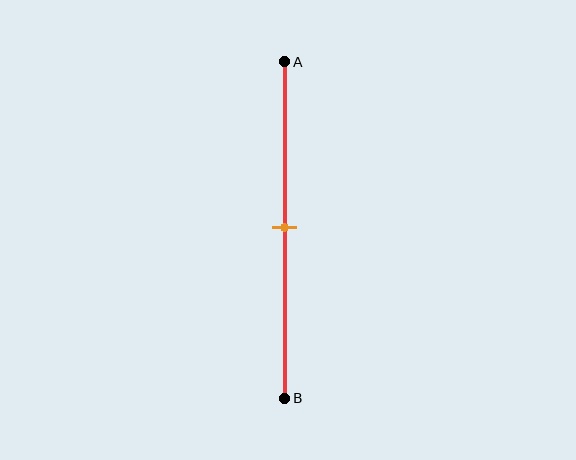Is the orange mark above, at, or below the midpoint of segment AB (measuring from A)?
The orange mark is approximately at the midpoint of segment AB.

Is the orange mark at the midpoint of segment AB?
Yes, the mark is approximately at the midpoint.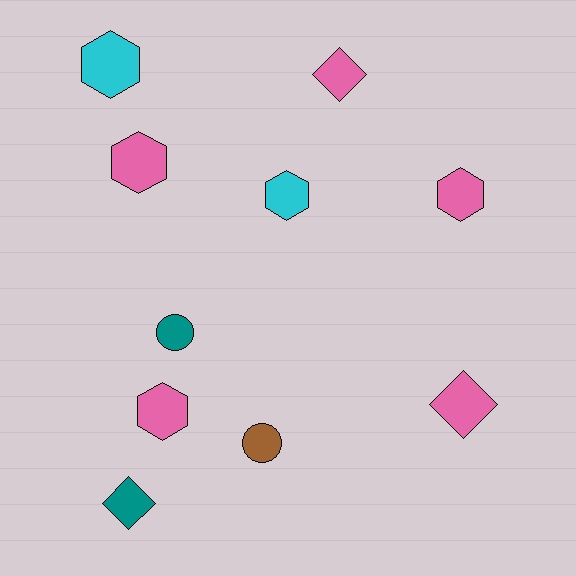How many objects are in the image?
There are 10 objects.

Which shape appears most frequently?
Hexagon, with 5 objects.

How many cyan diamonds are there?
There are no cyan diamonds.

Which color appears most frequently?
Pink, with 5 objects.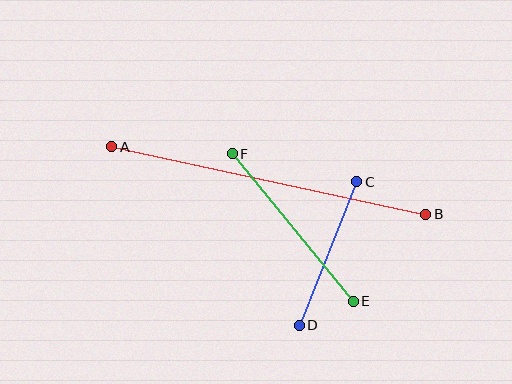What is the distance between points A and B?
The distance is approximately 321 pixels.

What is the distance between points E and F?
The distance is approximately 191 pixels.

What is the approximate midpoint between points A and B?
The midpoint is at approximately (269, 181) pixels.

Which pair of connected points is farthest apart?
Points A and B are farthest apart.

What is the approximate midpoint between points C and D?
The midpoint is at approximately (328, 254) pixels.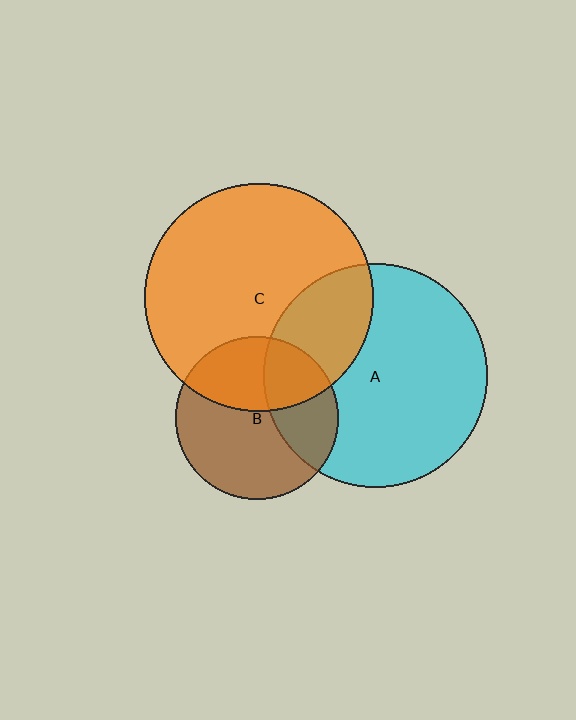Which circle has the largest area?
Circle C (orange).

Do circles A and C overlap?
Yes.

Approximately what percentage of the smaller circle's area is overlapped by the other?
Approximately 25%.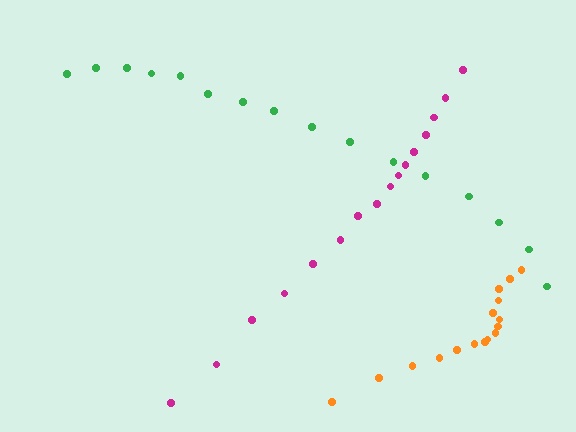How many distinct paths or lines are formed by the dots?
There are 3 distinct paths.